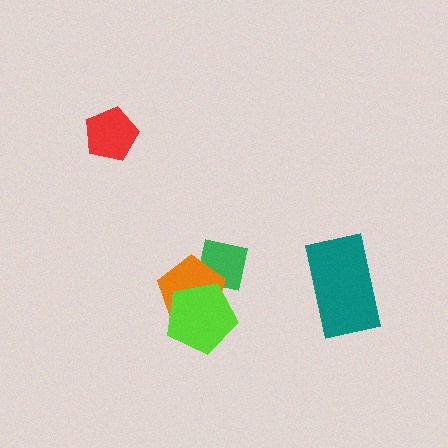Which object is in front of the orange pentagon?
The lime pentagon is in front of the orange pentagon.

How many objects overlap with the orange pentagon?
2 objects overlap with the orange pentagon.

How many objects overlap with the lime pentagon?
2 objects overlap with the lime pentagon.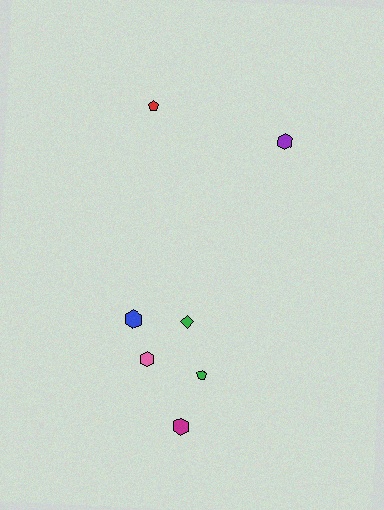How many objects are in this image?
There are 7 objects.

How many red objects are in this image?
There is 1 red object.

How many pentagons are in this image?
There are 2 pentagons.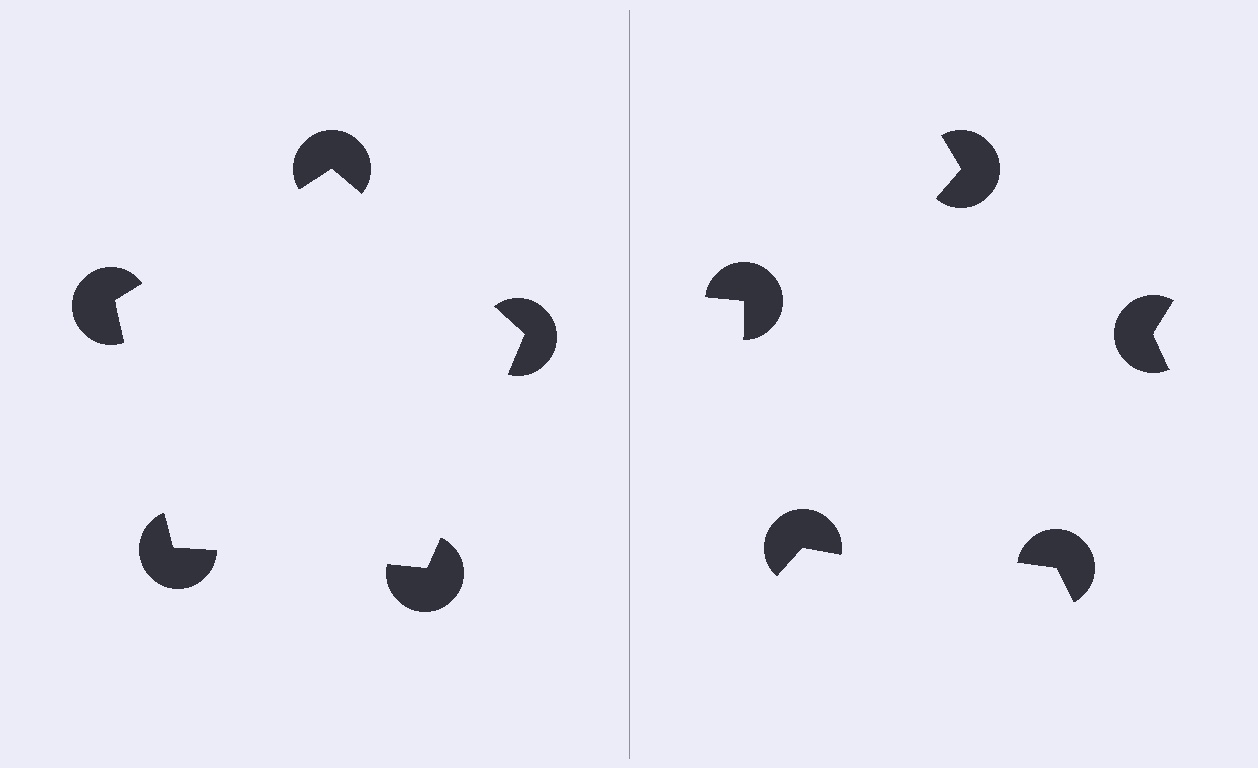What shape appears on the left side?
An illusory pentagon.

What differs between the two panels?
The pac-man discs are positioned identically on both sides; only the wedge orientations differ. On the left they align to a pentagon; on the right they are misaligned.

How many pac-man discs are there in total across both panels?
10 — 5 on each side.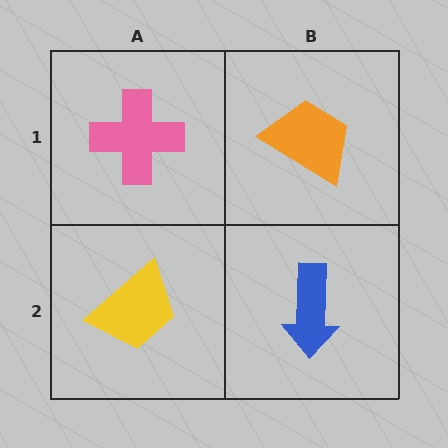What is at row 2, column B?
A blue arrow.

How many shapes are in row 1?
2 shapes.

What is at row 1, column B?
An orange trapezoid.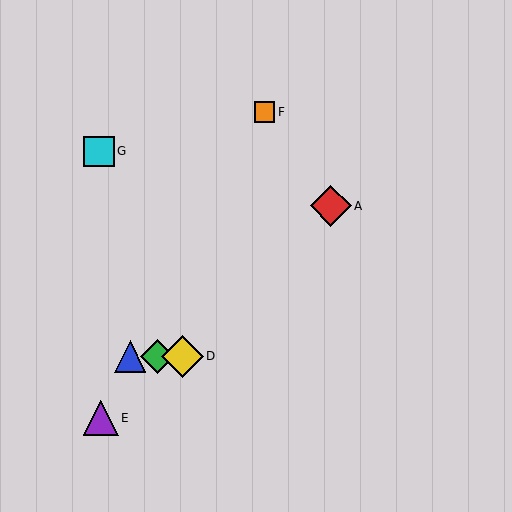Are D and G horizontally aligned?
No, D is at y≈356 and G is at y≈151.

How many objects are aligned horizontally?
3 objects (B, C, D) are aligned horizontally.